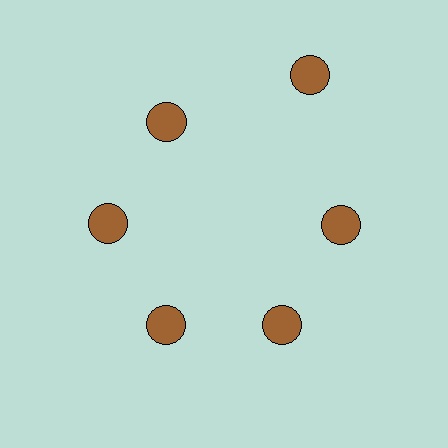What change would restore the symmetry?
The symmetry would be restored by moving it inward, back onto the ring so that all 6 circles sit at equal angles and equal distance from the center.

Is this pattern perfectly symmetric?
No. The 6 brown circles are arranged in a ring, but one element near the 1 o'clock position is pushed outward from the center, breaking the 6-fold rotational symmetry.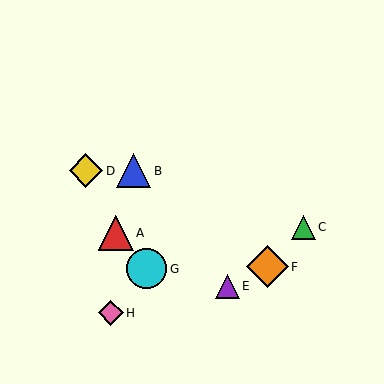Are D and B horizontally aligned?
Yes, both are at y≈171.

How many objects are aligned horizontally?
2 objects (B, D) are aligned horizontally.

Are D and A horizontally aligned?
No, D is at y≈171 and A is at y≈233.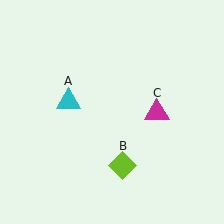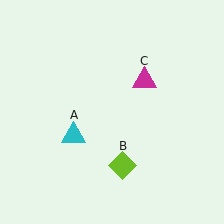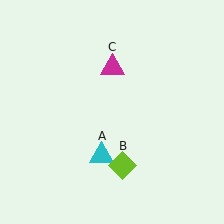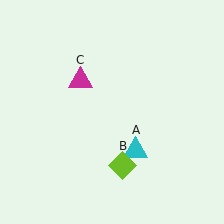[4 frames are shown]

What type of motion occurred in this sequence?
The cyan triangle (object A), magenta triangle (object C) rotated counterclockwise around the center of the scene.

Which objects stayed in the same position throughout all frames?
Lime diamond (object B) remained stationary.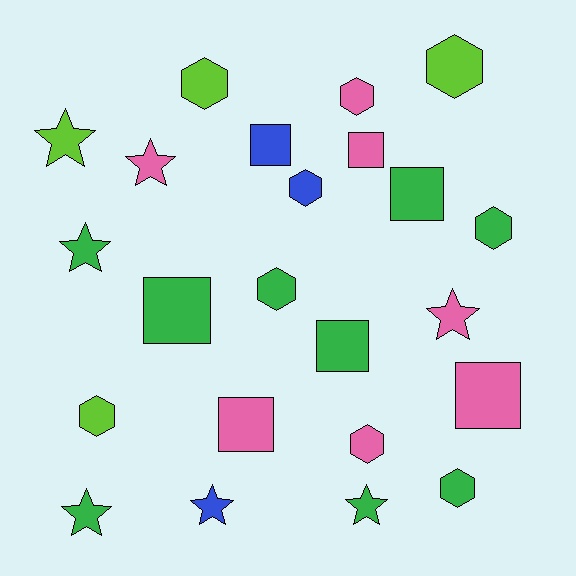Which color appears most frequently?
Green, with 9 objects.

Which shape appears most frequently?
Hexagon, with 9 objects.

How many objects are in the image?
There are 23 objects.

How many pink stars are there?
There are 2 pink stars.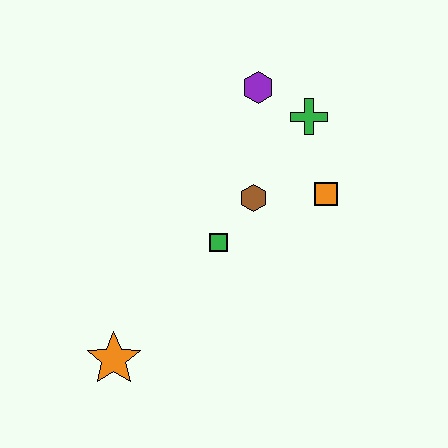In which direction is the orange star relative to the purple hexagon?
The orange star is below the purple hexagon.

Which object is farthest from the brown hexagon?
The orange star is farthest from the brown hexagon.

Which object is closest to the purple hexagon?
The green cross is closest to the purple hexagon.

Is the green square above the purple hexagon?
No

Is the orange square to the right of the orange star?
Yes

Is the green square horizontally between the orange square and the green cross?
No